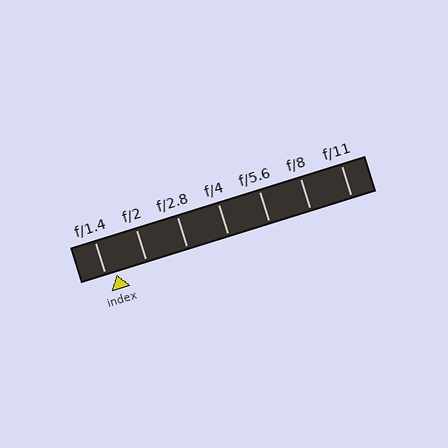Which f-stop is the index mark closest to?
The index mark is closest to f/1.4.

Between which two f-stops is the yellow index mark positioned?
The index mark is between f/1.4 and f/2.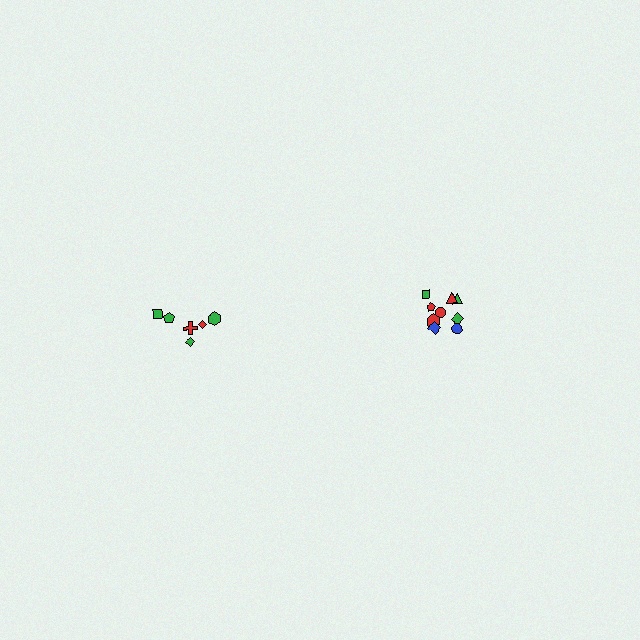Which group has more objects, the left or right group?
The right group.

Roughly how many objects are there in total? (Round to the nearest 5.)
Roughly 15 objects in total.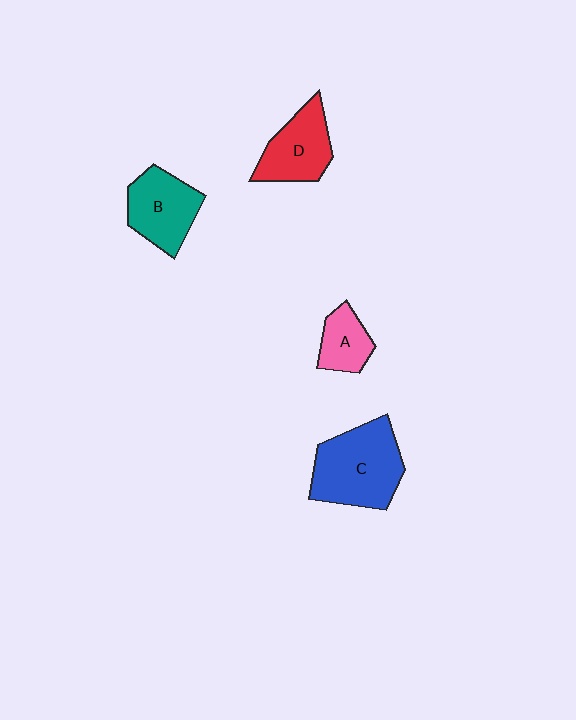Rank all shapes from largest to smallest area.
From largest to smallest: C (blue), B (teal), D (red), A (pink).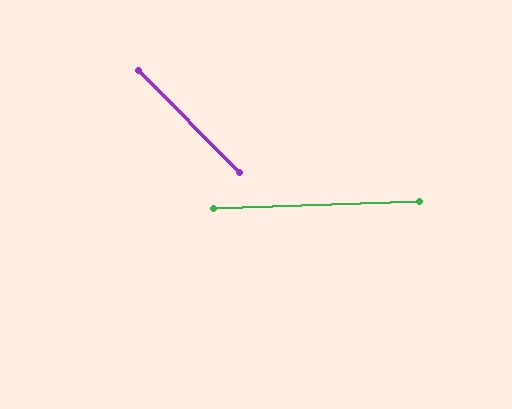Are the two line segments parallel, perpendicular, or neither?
Neither parallel nor perpendicular — they differ by about 47°.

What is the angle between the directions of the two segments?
Approximately 47 degrees.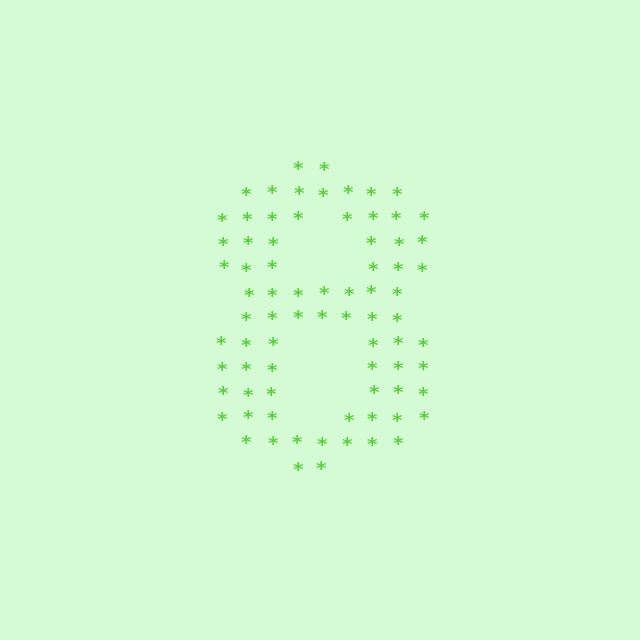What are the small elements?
The small elements are asterisks.